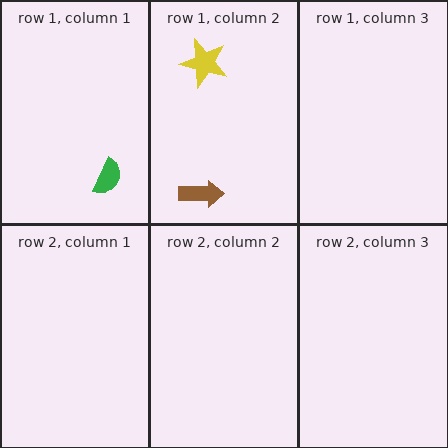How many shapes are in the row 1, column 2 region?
2.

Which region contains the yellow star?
The row 1, column 2 region.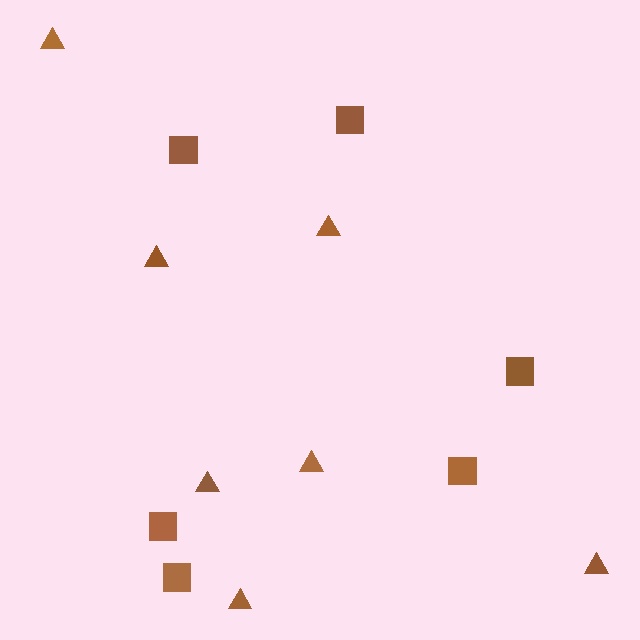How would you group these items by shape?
There are 2 groups: one group of triangles (7) and one group of squares (6).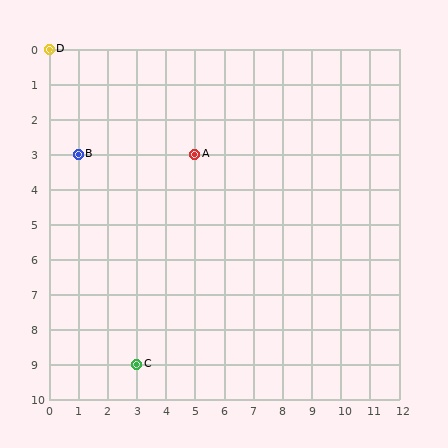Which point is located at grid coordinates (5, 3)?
Point A is at (5, 3).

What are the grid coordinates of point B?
Point B is at grid coordinates (1, 3).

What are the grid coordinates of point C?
Point C is at grid coordinates (3, 9).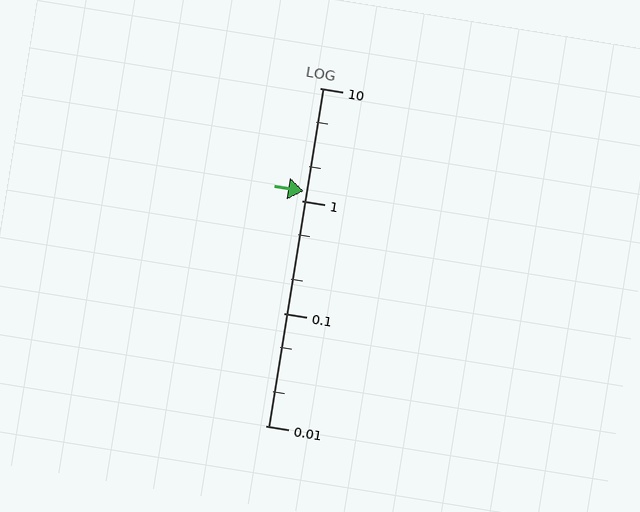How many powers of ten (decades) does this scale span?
The scale spans 3 decades, from 0.01 to 10.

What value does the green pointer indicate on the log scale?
The pointer indicates approximately 1.2.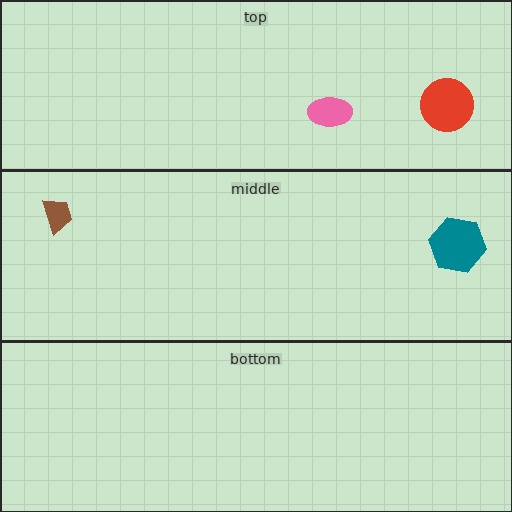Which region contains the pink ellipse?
The top region.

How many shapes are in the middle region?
2.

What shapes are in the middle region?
The teal hexagon, the brown trapezoid.